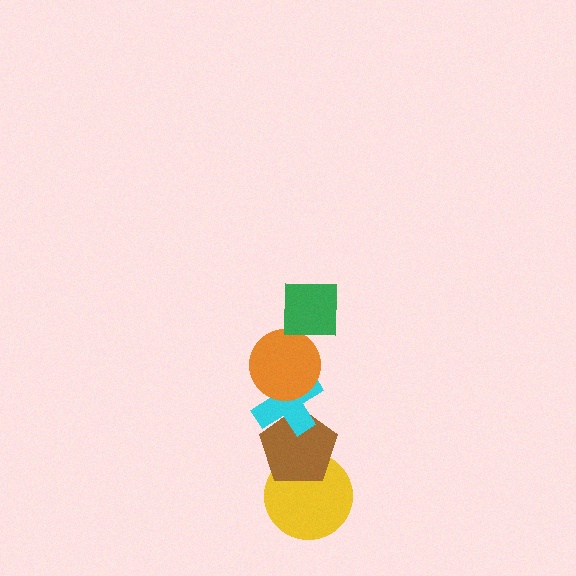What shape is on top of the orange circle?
The green square is on top of the orange circle.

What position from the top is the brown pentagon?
The brown pentagon is 4th from the top.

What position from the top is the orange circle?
The orange circle is 2nd from the top.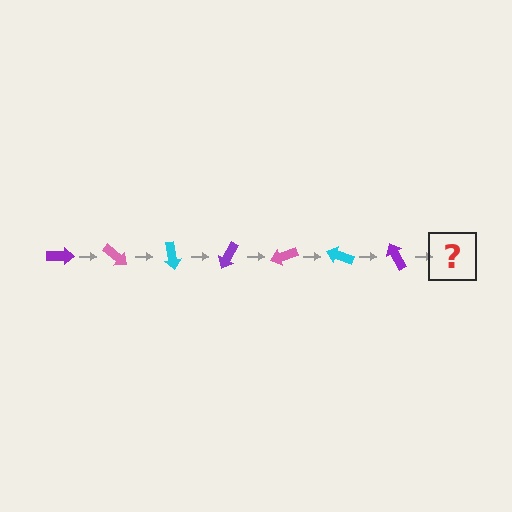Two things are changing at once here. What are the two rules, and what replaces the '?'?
The two rules are that it rotates 40 degrees each step and the color cycles through purple, pink, and cyan. The '?' should be a pink arrow, rotated 280 degrees from the start.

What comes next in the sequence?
The next element should be a pink arrow, rotated 280 degrees from the start.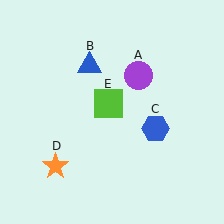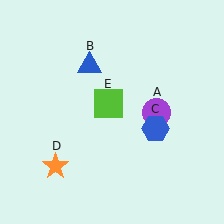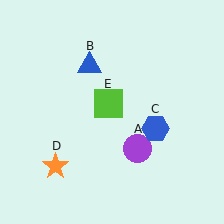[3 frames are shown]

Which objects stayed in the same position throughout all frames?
Blue triangle (object B) and blue hexagon (object C) and orange star (object D) and lime square (object E) remained stationary.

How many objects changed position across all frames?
1 object changed position: purple circle (object A).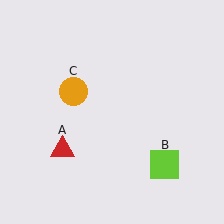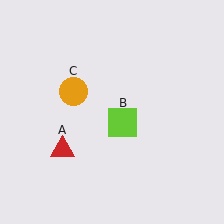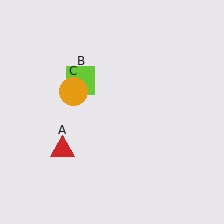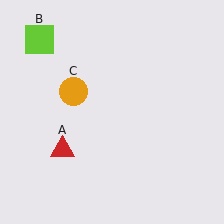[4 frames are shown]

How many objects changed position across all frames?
1 object changed position: lime square (object B).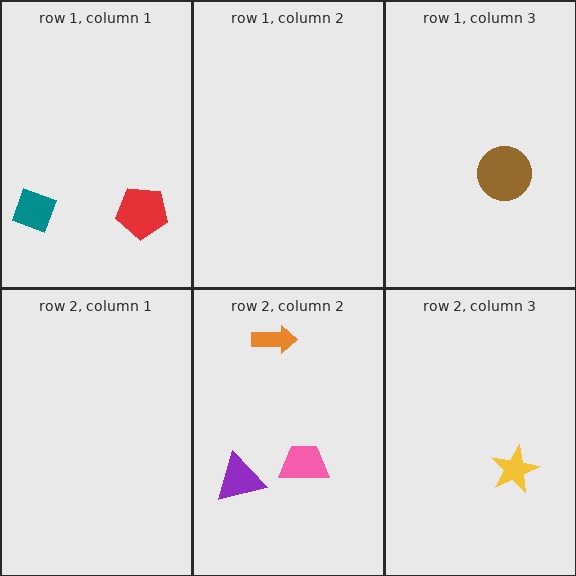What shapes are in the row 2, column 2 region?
The orange arrow, the pink trapezoid, the purple triangle.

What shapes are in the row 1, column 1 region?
The red pentagon, the teal diamond.